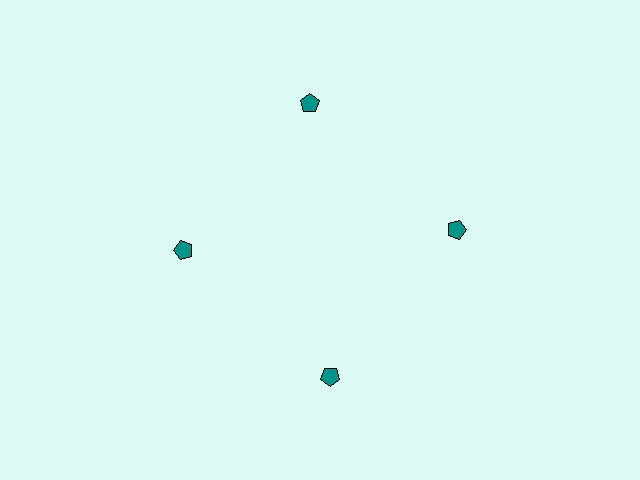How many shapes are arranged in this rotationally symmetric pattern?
There are 4 shapes, arranged in 4 groups of 1.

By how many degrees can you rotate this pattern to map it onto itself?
The pattern maps onto itself every 90 degrees of rotation.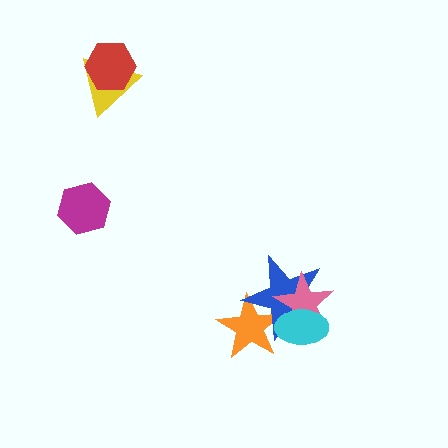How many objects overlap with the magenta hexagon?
0 objects overlap with the magenta hexagon.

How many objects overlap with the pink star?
3 objects overlap with the pink star.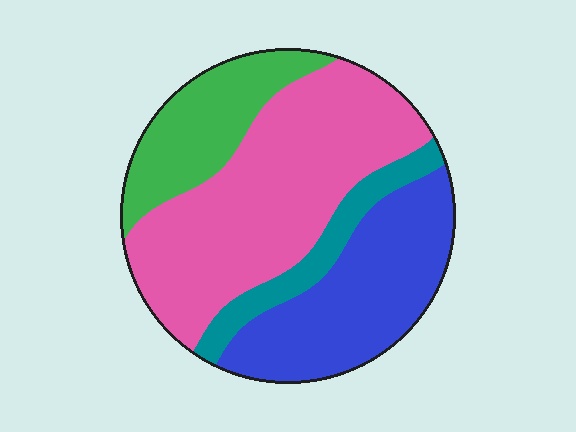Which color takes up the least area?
Teal, at roughly 10%.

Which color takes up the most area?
Pink, at roughly 45%.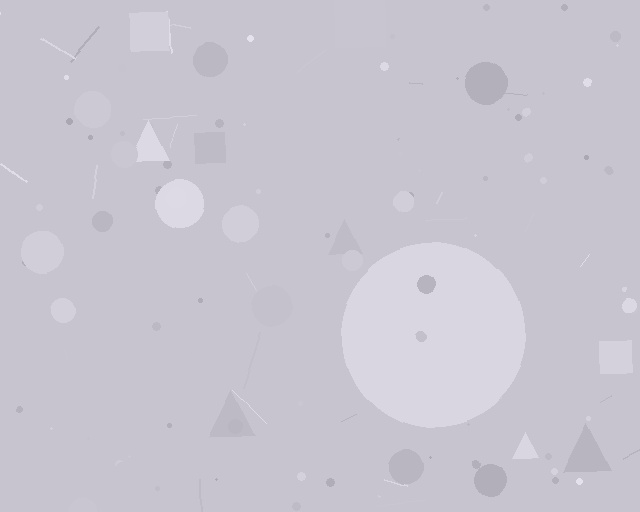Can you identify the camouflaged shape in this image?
The camouflaged shape is a circle.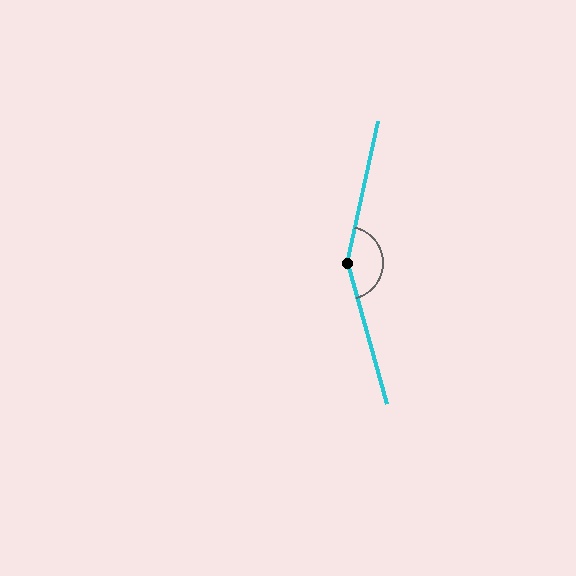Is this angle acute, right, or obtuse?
It is obtuse.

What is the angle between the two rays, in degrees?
Approximately 152 degrees.